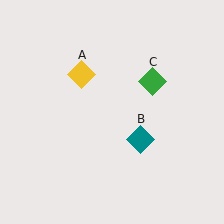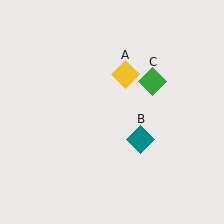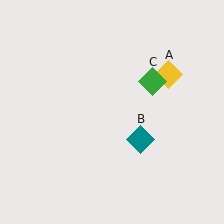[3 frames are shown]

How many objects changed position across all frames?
1 object changed position: yellow diamond (object A).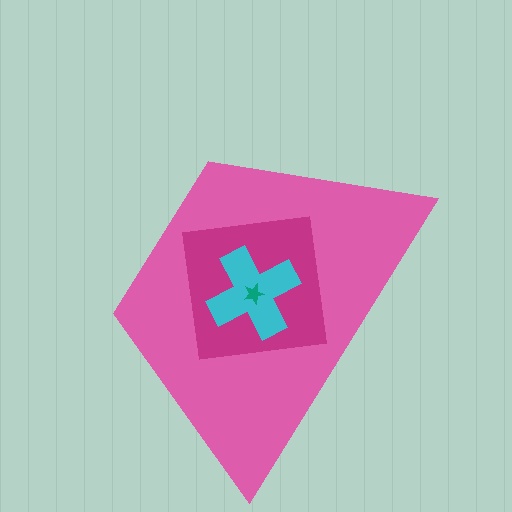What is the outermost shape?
The pink trapezoid.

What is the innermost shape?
The teal star.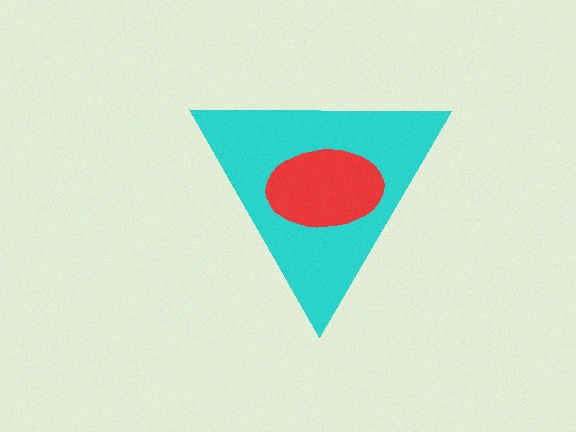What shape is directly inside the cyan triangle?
The red ellipse.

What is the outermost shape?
The cyan triangle.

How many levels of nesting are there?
2.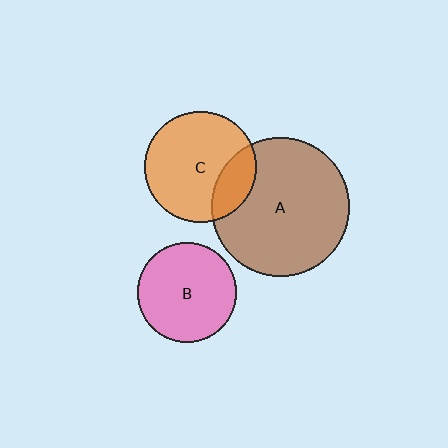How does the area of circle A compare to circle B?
Approximately 1.9 times.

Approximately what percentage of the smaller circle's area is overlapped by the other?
Approximately 20%.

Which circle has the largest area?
Circle A (brown).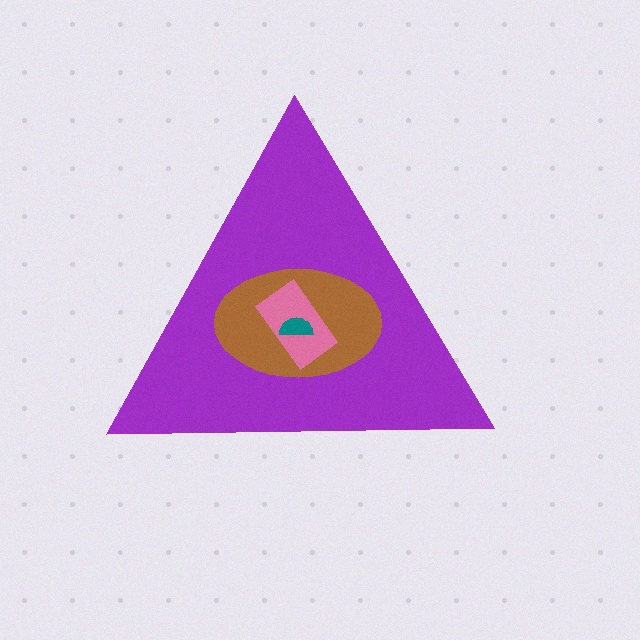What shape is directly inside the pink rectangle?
The teal semicircle.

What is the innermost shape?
The teal semicircle.